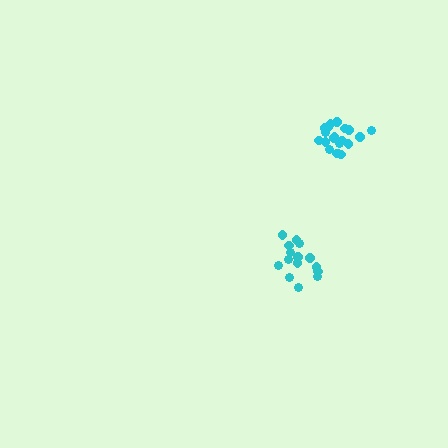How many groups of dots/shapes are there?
There are 2 groups.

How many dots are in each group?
Group 1: 15 dots, Group 2: 20 dots (35 total).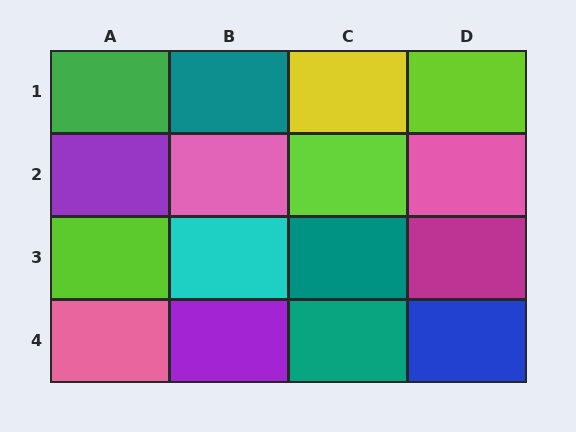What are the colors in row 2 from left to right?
Purple, pink, lime, pink.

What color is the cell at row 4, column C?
Teal.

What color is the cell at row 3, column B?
Cyan.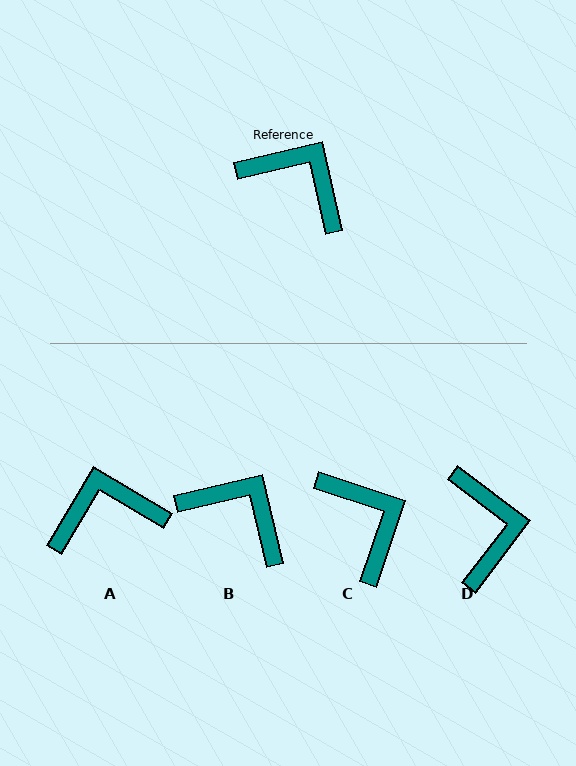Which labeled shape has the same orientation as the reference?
B.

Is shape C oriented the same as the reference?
No, it is off by about 31 degrees.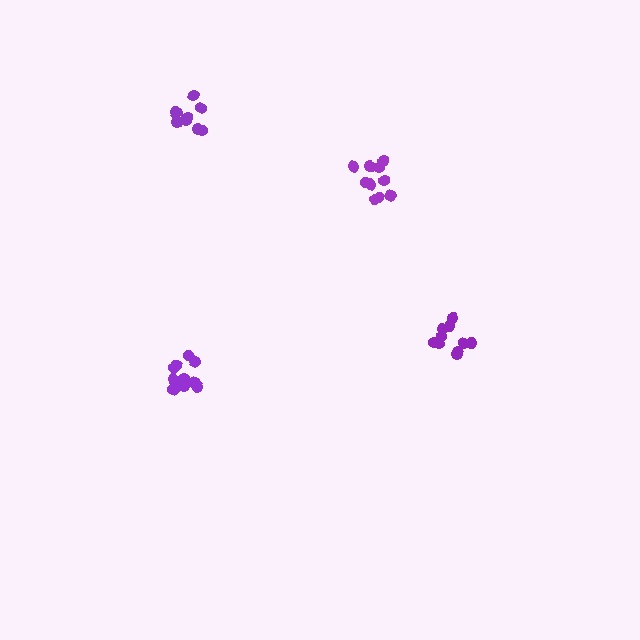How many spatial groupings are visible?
There are 4 spatial groupings.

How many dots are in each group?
Group 1: 10 dots, Group 2: 10 dots, Group 3: 9 dots, Group 4: 11 dots (40 total).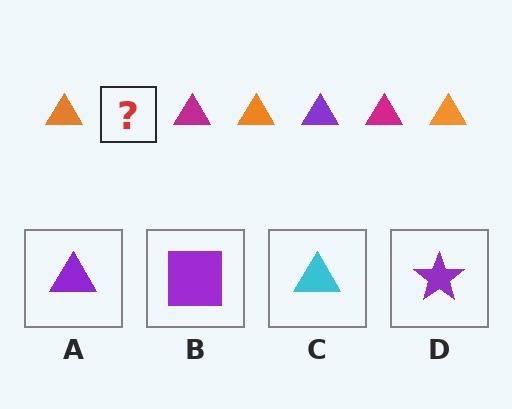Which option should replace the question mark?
Option A.